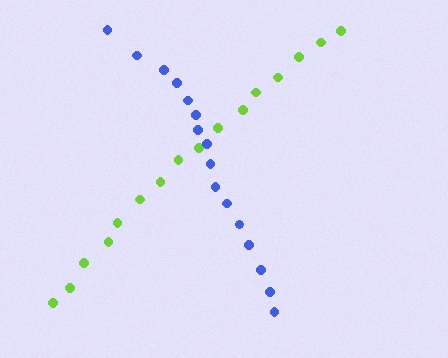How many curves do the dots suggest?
There are 2 distinct paths.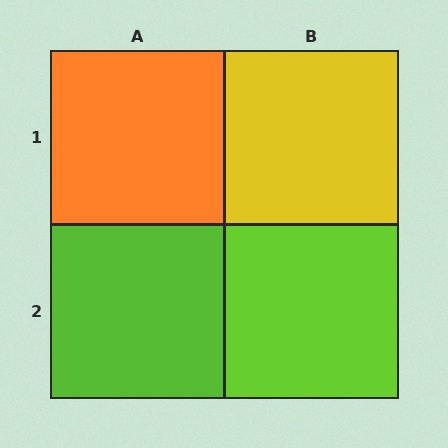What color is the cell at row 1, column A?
Orange.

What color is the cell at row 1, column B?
Yellow.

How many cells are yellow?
1 cell is yellow.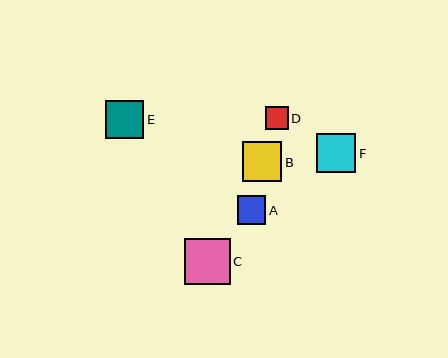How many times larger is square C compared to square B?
Square C is approximately 1.2 times the size of square B.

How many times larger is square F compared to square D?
Square F is approximately 1.7 times the size of square D.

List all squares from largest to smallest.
From largest to smallest: C, B, F, E, A, D.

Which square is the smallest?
Square D is the smallest with a size of approximately 22 pixels.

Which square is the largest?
Square C is the largest with a size of approximately 46 pixels.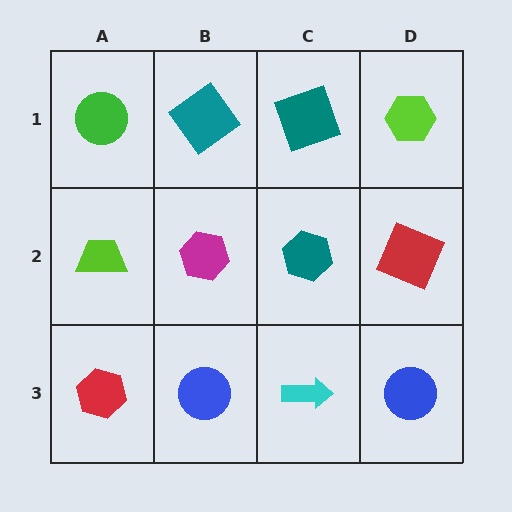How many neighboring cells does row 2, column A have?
3.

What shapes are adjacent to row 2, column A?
A green circle (row 1, column A), a red hexagon (row 3, column A), a magenta hexagon (row 2, column B).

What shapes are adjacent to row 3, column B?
A magenta hexagon (row 2, column B), a red hexagon (row 3, column A), a cyan arrow (row 3, column C).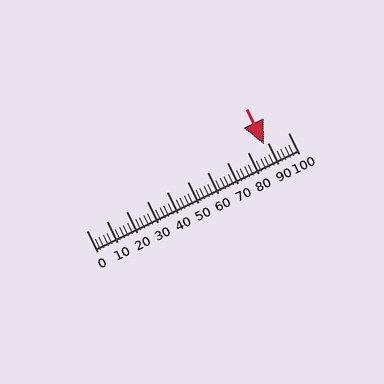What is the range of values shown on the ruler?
The ruler shows values from 0 to 100.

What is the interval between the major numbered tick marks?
The major tick marks are spaced 10 units apart.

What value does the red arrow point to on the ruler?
The red arrow points to approximately 88.